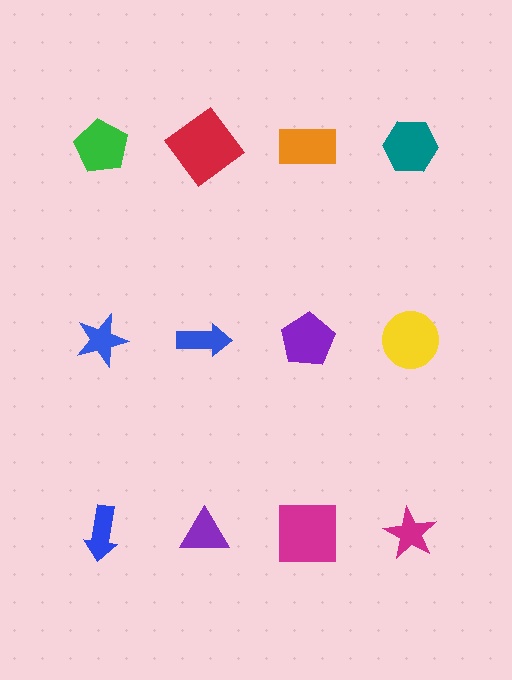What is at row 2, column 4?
A yellow circle.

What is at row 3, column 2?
A purple triangle.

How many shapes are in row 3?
4 shapes.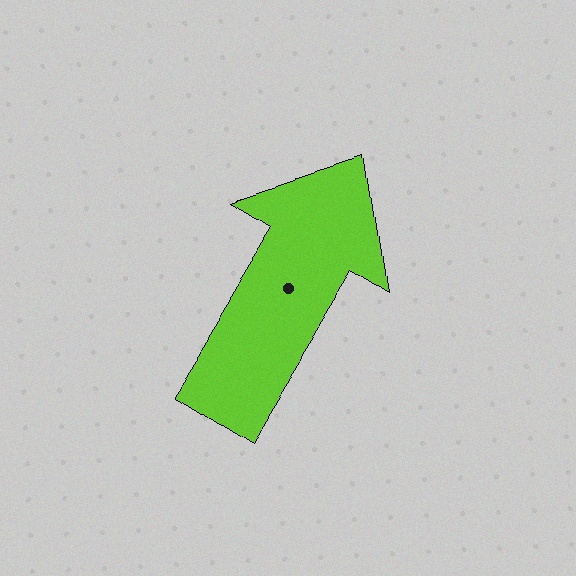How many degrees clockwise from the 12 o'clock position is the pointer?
Approximately 32 degrees.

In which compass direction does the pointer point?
Northeast.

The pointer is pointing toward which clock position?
Roughly 1 o'clock.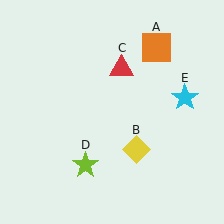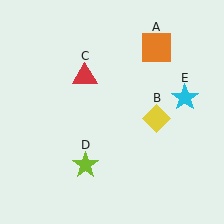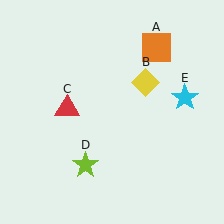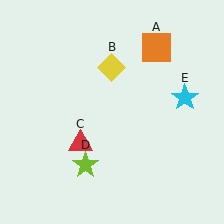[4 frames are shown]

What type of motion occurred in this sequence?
The yellow diamond (object B), red triangle (object C) rotated counterclockwise around the center of the scene.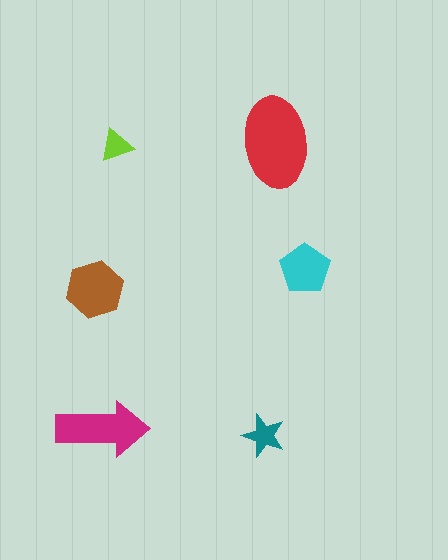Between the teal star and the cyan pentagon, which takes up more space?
The cyan pentagon.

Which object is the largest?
The red ellipse.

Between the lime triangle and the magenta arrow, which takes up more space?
The magenta arrow.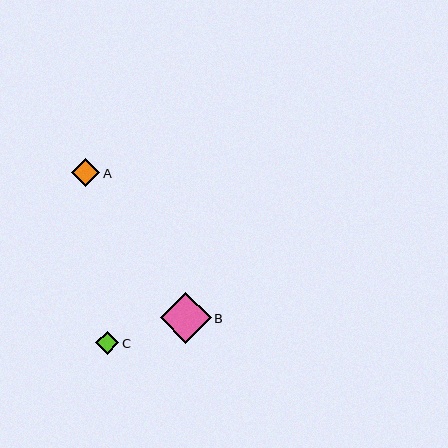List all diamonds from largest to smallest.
From largest to smallest: B, A, C.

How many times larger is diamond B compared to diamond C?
Diamond B is approximately 2.2 times the size of diamond C.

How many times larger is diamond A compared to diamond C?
Diamond A is approximately 1.2 times the size of diamond C.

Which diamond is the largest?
Diamond B is the largest with a size of approximately 51 pixels.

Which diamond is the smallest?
Diamond C is the smallest with a size of approximately 23 pixels.